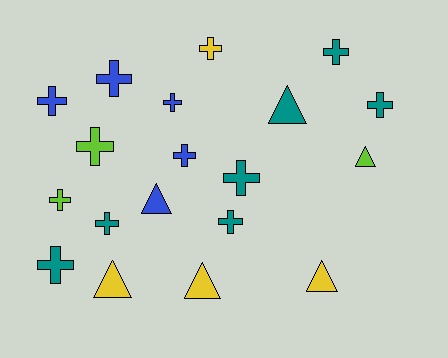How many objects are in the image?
There are 19 objects.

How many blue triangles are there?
There is 1 blue triangle.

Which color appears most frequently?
Teal, with 7 objects.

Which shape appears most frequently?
Cross, with 13 objects.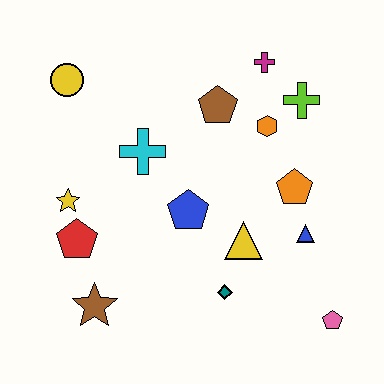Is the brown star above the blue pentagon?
No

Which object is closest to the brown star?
The red pentagon is closest to the brown star.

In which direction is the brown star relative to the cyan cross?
The brown star is below the cyan cross.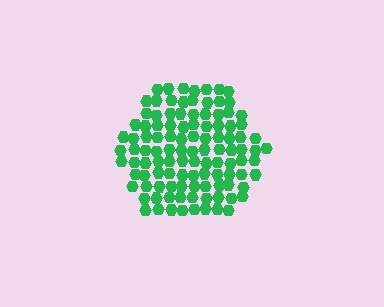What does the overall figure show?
The overall figure shows a hexagon.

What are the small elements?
The small elements are hexagons.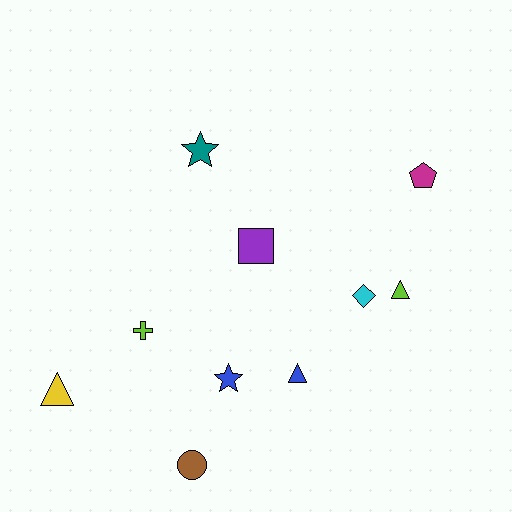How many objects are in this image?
There are 10 objects.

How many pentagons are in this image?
There is 1 pentagon.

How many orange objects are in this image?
There are no orange objects.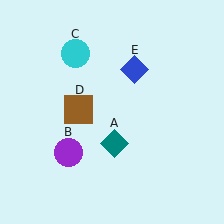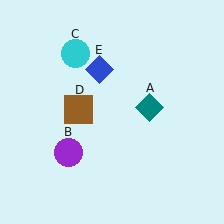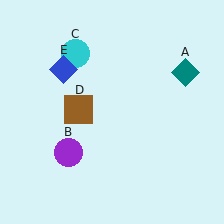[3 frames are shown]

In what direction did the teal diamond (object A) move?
The teal diamond (object A) moved up and to the right.